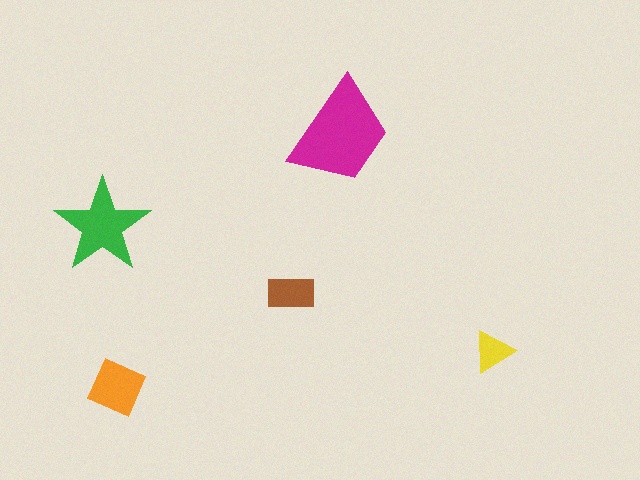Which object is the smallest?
The yellow triangle.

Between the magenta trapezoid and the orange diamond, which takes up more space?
The magenta trapezoid.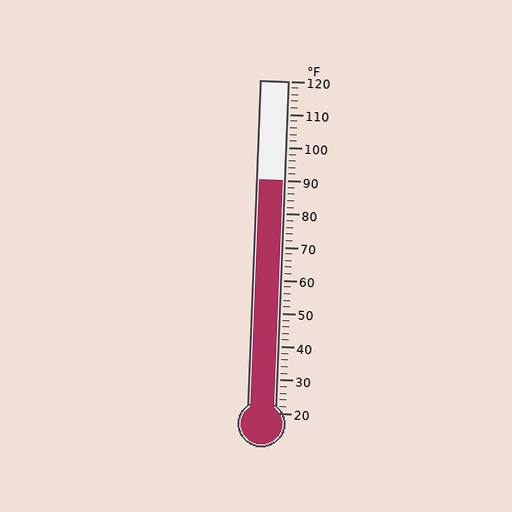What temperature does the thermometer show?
The thermometer shows approximately 90°F.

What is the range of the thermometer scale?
The thermometer scale ranges from 20°F to 120°F.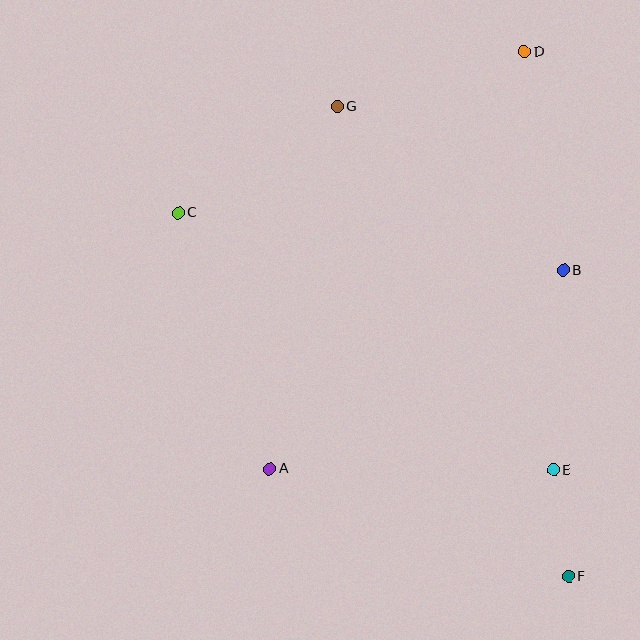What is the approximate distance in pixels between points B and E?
The distance between B and E is approximately 200 pixels.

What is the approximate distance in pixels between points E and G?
The distance between E and G is approximately 423 pixels.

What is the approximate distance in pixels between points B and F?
The distance between B and F is approximately 306 pixels.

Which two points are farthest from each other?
Points C and F are farthest from each other.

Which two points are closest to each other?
Points E and F are closest to each other.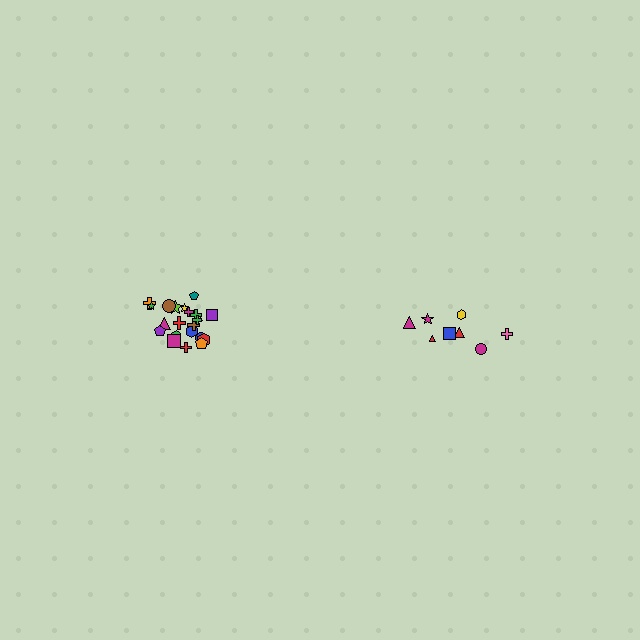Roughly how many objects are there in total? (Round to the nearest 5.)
Roughly 30 objects in total.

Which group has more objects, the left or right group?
The left group.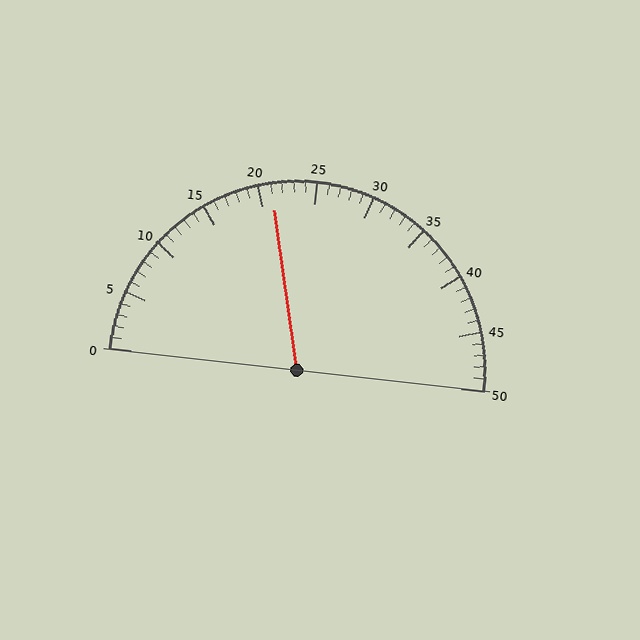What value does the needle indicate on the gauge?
The needle indicates approximately 21.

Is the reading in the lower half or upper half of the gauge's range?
The reading is in the lower half of the range (0 to 50).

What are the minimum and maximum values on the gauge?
The gauge ranges from 0 to 50.